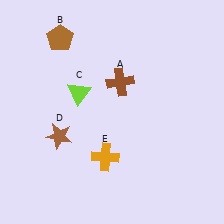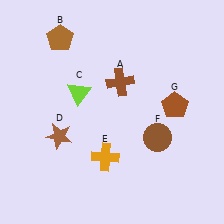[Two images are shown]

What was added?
A brown circle (F), a brown pentagon (G) were added in Image 2.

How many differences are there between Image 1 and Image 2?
There are 2 differences between the two images.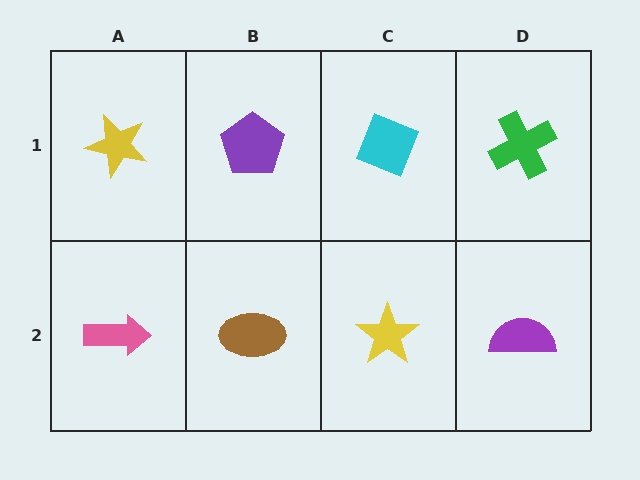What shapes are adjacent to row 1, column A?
A pink arrow (row 2, column A), a purple pentagon (row 1, column B).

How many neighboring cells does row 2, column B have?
3.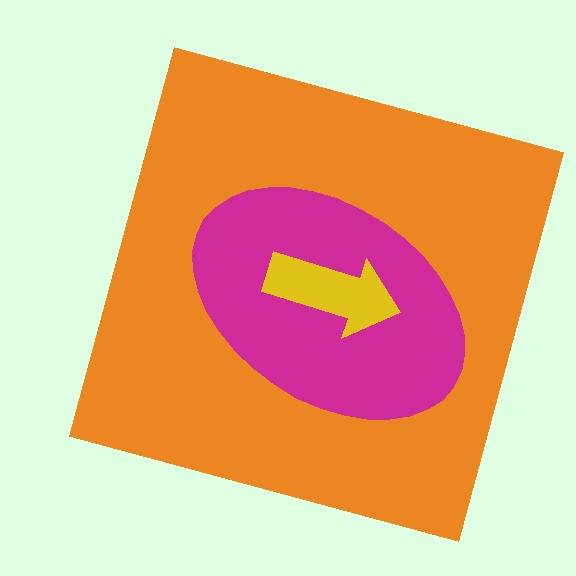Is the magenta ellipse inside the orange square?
Yes.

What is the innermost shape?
The yellow arrow.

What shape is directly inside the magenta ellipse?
The yellow arrow.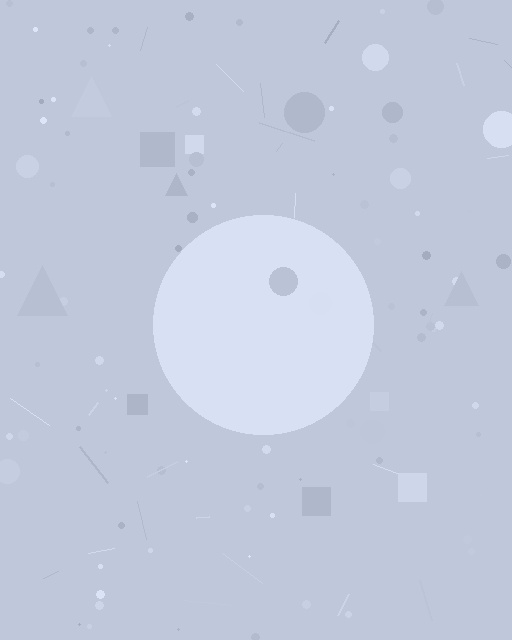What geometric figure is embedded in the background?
A circle is embedded in the background.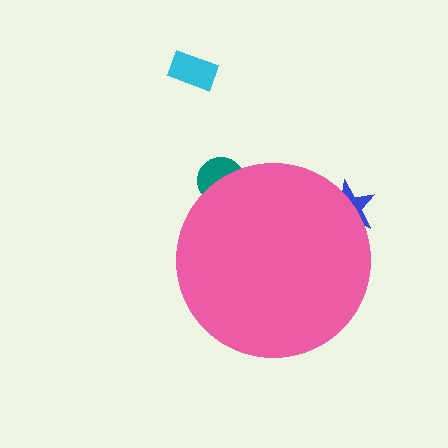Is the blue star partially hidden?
Yes, the blue star is partially hidden behind the pink circle.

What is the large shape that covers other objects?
A pink circle.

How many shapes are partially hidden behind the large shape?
2 shapes are partially hidden.